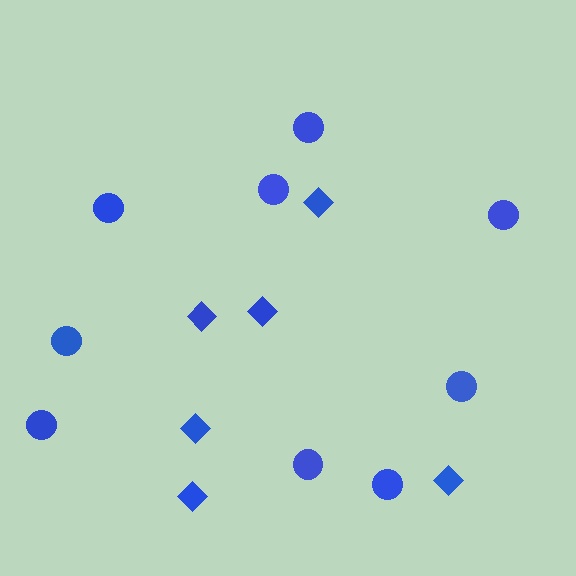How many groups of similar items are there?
There are 2 groups: one group of diamonds (6) and one group of circles (9).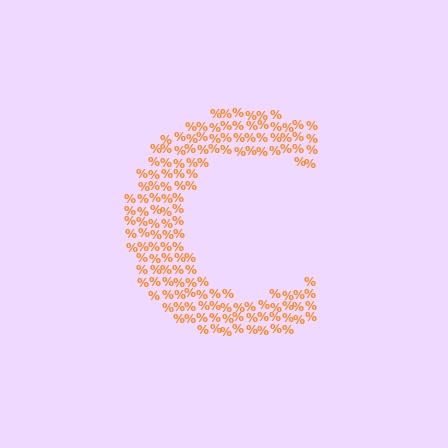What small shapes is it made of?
It is made of small percent signs.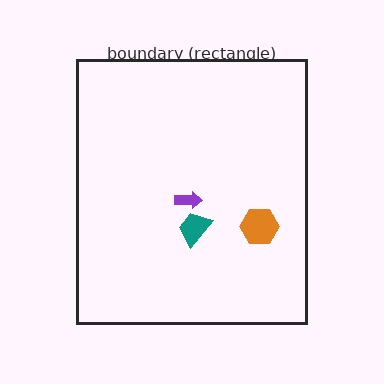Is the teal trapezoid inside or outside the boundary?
Inside.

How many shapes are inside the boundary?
3 inside, 0 outside.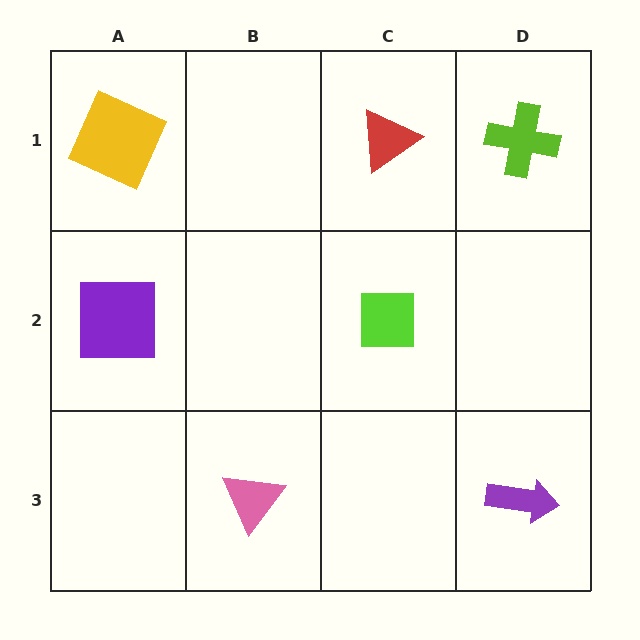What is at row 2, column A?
A purple square.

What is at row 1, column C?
A red triangle.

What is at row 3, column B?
A pink triangle.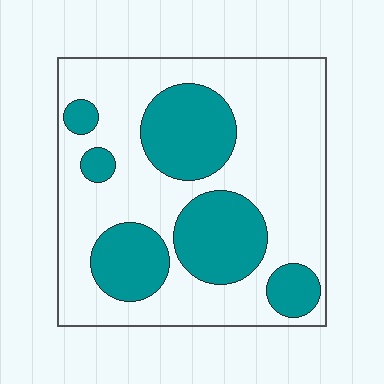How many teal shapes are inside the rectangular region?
6.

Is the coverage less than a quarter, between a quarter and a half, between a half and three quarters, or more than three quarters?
Between a quarter and a half.